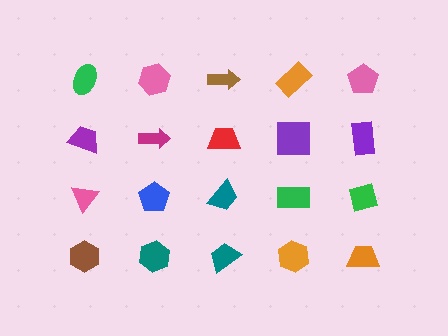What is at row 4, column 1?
A brown hexagon.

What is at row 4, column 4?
An orange hexagon.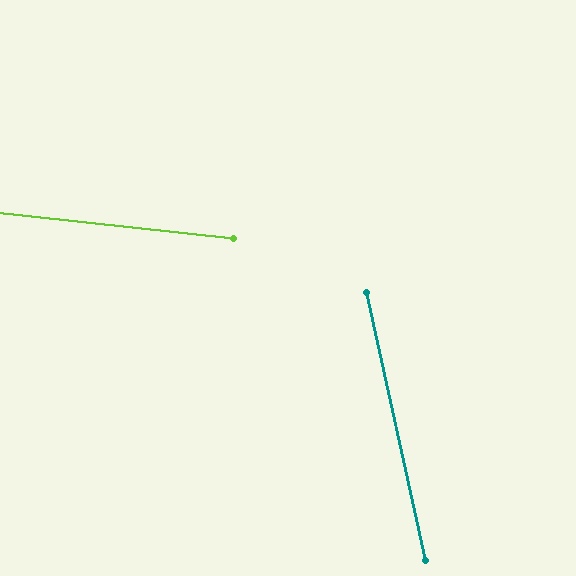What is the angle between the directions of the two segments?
Approximately 71 degrees.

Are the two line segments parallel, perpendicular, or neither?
Neither parallel nor perpendicular — they differ by about 71°.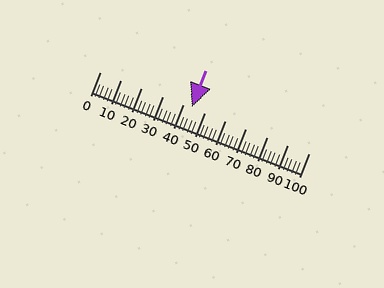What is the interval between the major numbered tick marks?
The major tick marks are spaced 10 units apart.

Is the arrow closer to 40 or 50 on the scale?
The arrow is closer to 40.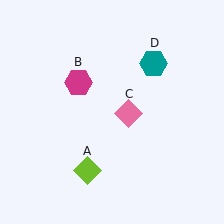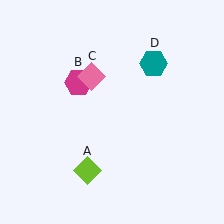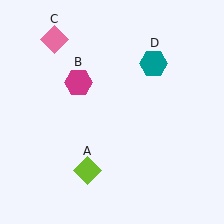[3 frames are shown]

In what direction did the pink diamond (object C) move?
The pink diamond (object C) moved up and to the left.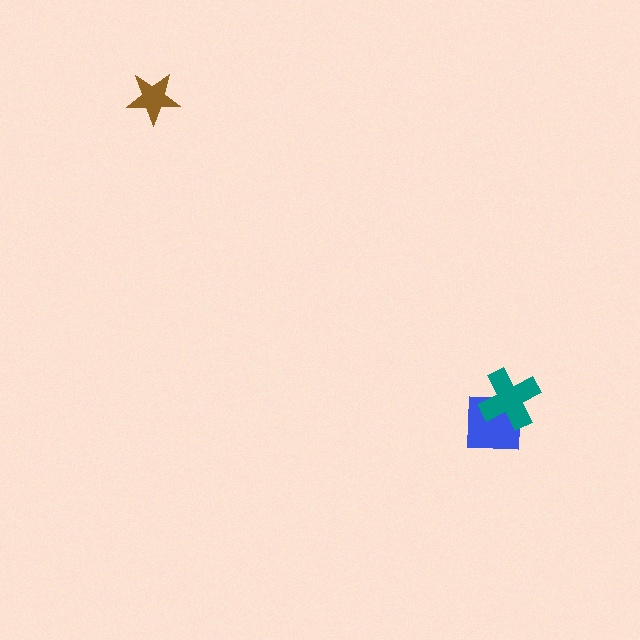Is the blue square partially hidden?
Yes, it is partially covered by another shape.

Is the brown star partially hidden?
No, no other shape covers it.